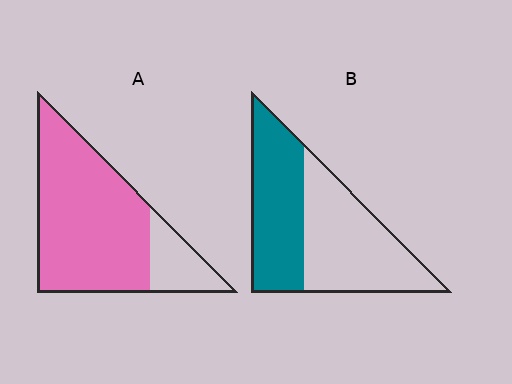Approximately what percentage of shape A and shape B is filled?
A is approximately 80% and B is approximately 45%.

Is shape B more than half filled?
No.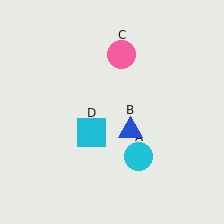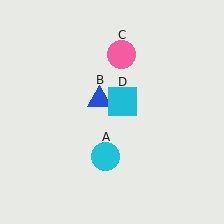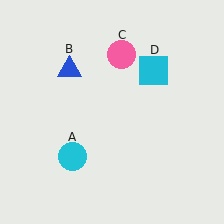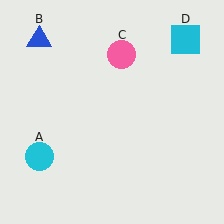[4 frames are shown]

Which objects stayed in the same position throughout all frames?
Pink circle (object C) remained stationary.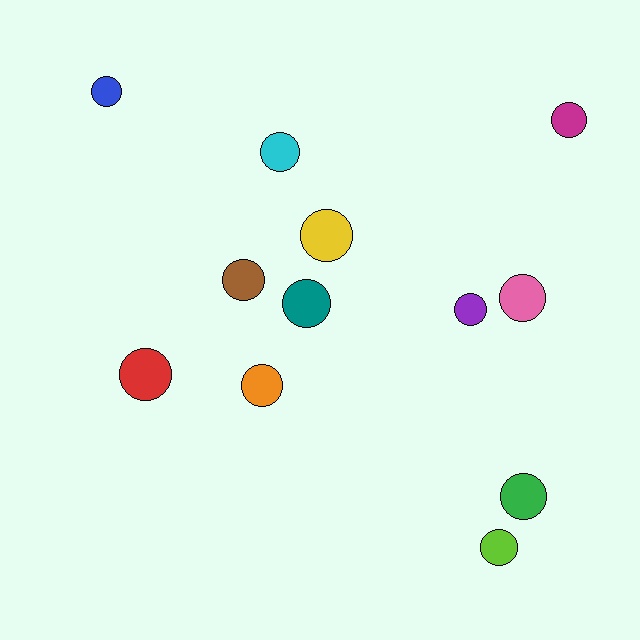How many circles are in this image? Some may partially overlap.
There are 12 circles.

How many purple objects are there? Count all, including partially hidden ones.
There is 1 purple object.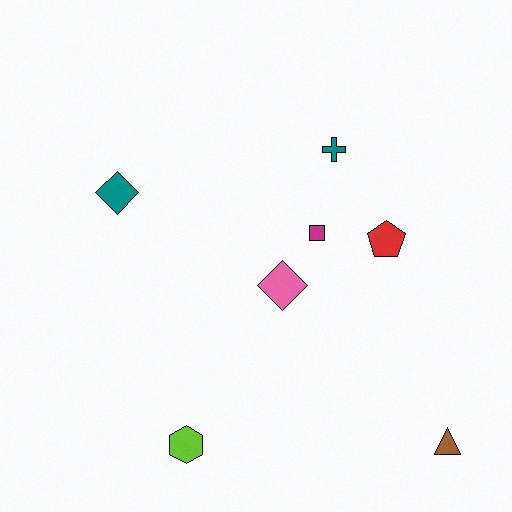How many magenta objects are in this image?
There is 1 magenta object.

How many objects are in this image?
There are 7 objects.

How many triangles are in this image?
There is 1 triangle.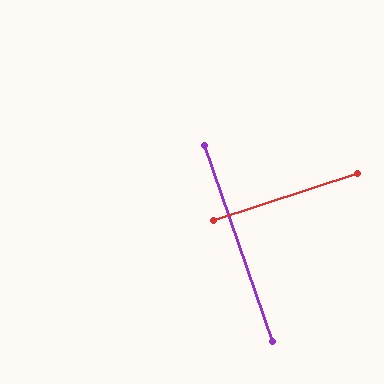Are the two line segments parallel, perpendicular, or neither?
Perpendicular — they meet at approximately 89°.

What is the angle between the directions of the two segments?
Approximately 89 degrees.